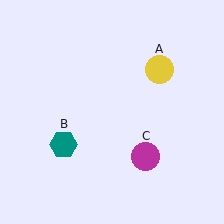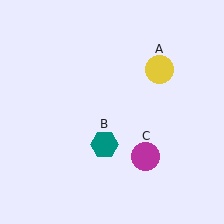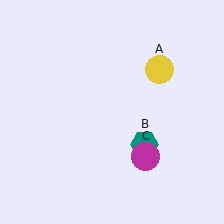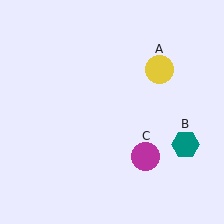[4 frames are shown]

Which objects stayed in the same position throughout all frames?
Yellow circle (object A) and magenta circle (object C) remained stationary.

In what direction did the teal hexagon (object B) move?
The teal hexagon (object B) moved right.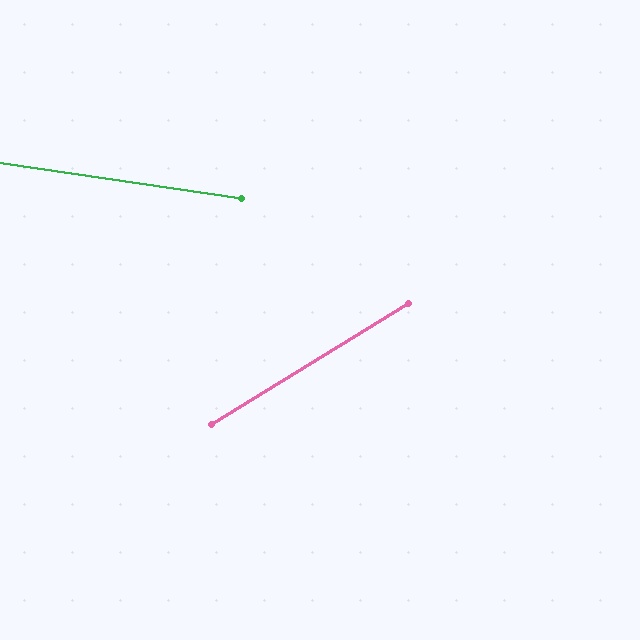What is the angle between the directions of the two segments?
Approximately 40 degrees.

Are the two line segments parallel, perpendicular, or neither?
Neither parallel nor perpendicular — they differ by about 40°.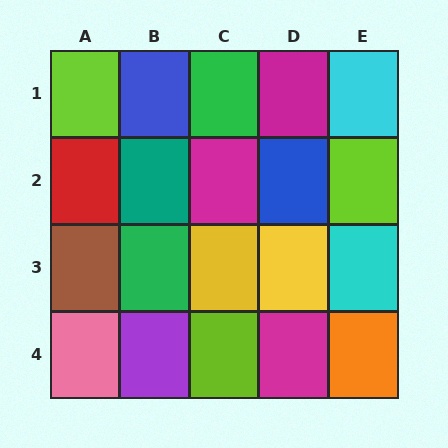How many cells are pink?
1 cell is pink.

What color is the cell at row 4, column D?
Magenta.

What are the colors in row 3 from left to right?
Brown, green, yellow, yellow, cyan.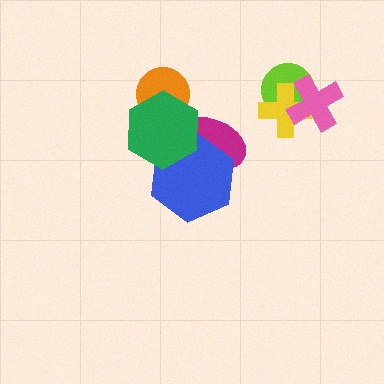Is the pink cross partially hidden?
No, no other shape covers it.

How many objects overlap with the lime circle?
2 objects overlap with the lime circle.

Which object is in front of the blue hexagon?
The green hexagon is in front of the blue hexagon.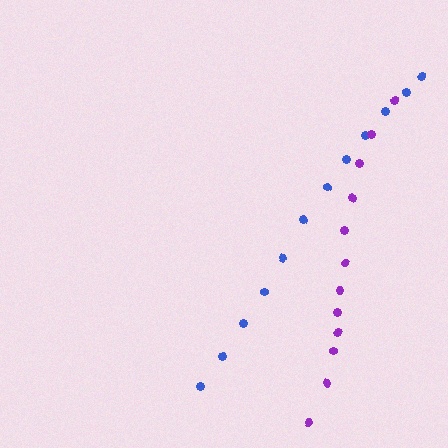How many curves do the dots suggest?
There are 2 distinct paths.